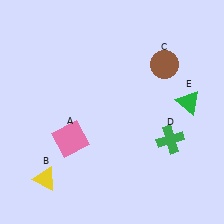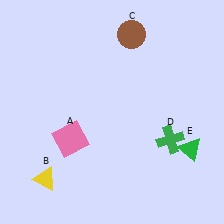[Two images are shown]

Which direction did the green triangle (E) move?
The green triangle (E) moved down.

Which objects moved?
The objects that moved are: the brown circle (C), the green triangle (E).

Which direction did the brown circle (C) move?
The brown circle (C) moved left.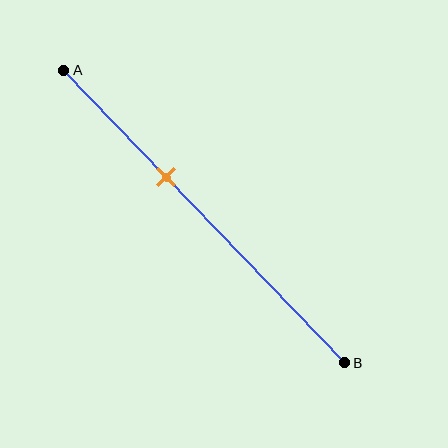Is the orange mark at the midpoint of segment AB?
No, the mark is at about 35% from A, not at the 50% midpoint.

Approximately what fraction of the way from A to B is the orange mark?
The orange mark is approximately 35% of the way from A to B.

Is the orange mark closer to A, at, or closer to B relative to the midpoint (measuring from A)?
The orange mark is closer to point A than the midpoint of segment AB.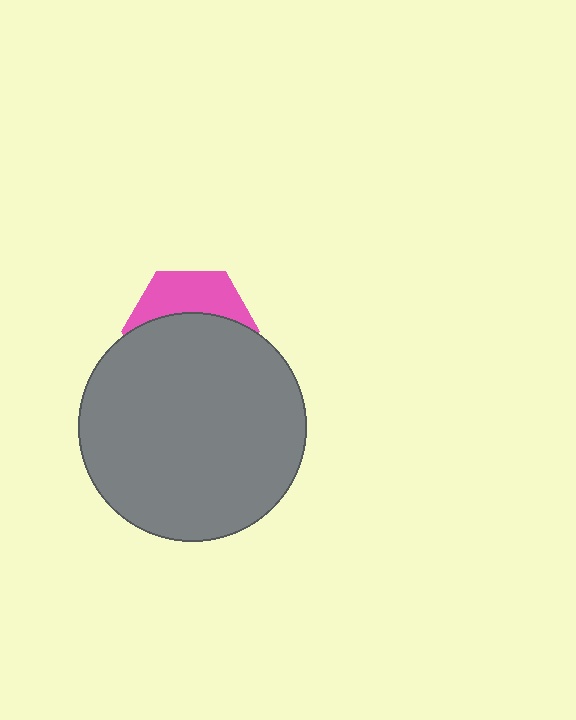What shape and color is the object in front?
The object in front is a gray circle.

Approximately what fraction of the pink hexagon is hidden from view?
Roughly 63% of the pink hexagon is hidden behind the gray circle.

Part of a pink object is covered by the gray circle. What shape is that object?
It is a hexagon.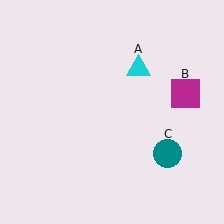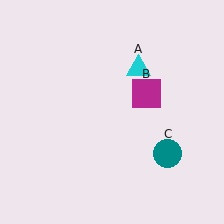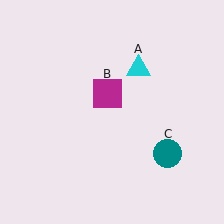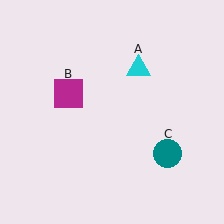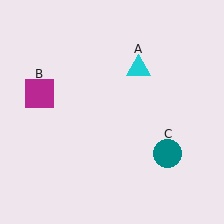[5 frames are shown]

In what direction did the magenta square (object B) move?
The magenta square (object B) moved left.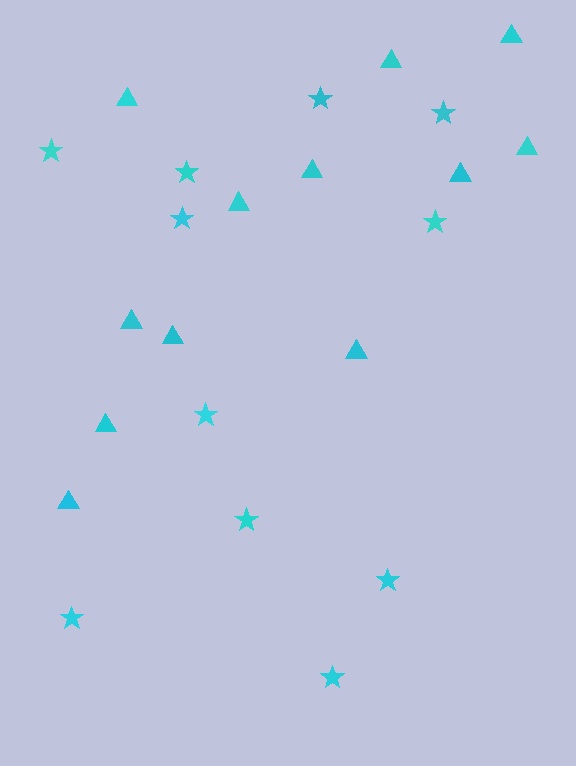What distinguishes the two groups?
There are 2 groups: one group of stars (11) and one group of triangles (12).